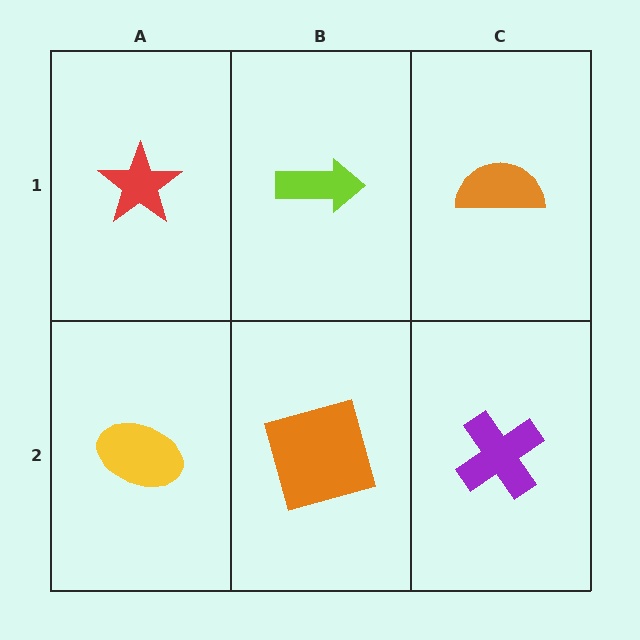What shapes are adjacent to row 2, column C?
An orange semicircle (row 1, column C), an orange square (row 2, column B).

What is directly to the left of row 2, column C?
An orange square.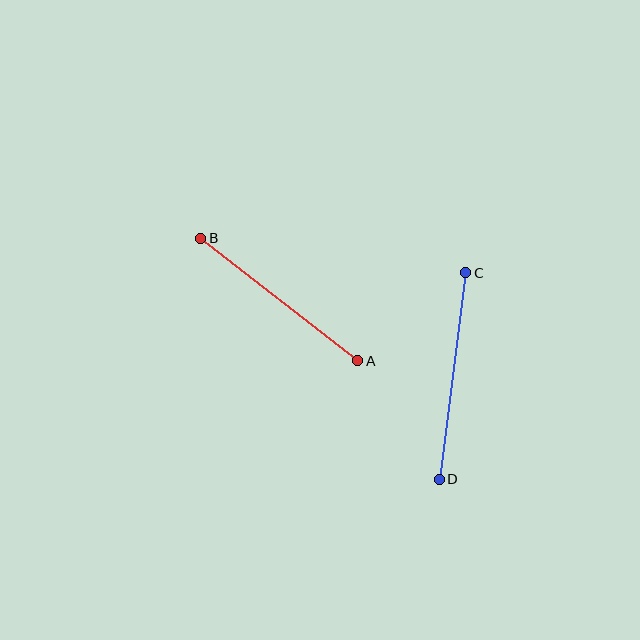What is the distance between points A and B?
The distance is approximately 199 pixels.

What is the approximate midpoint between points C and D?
The midpoint is at approximately (452, 376) pixels.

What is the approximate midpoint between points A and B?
The midpoint is at approximately (279, 300) pixels.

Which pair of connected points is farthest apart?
Points C and D are farthest apart.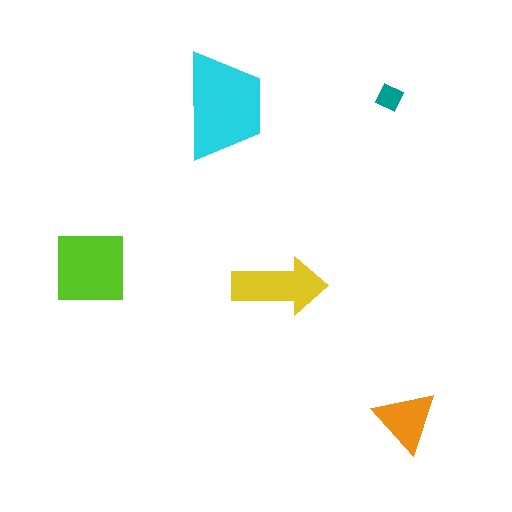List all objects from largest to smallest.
The cyan trapezoid, the lime square, the yellow arrow, the orange triangle, the teal diamond.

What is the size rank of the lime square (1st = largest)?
2nd.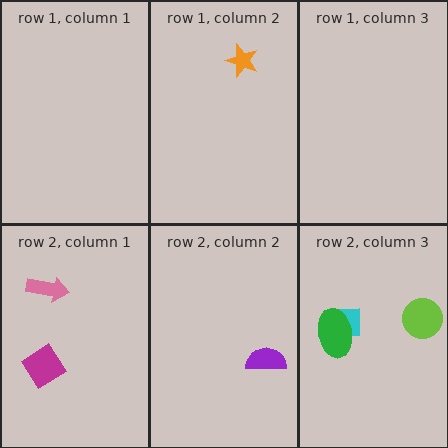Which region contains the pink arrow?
The row 2, column 1 region.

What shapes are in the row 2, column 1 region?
The pink arrow, the magenta diamond.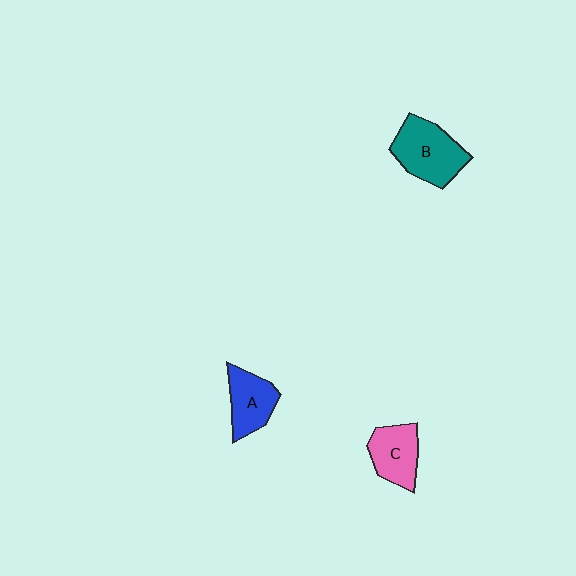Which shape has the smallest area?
Shape A (blue).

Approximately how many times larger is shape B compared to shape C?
Approximately 1.4 times.